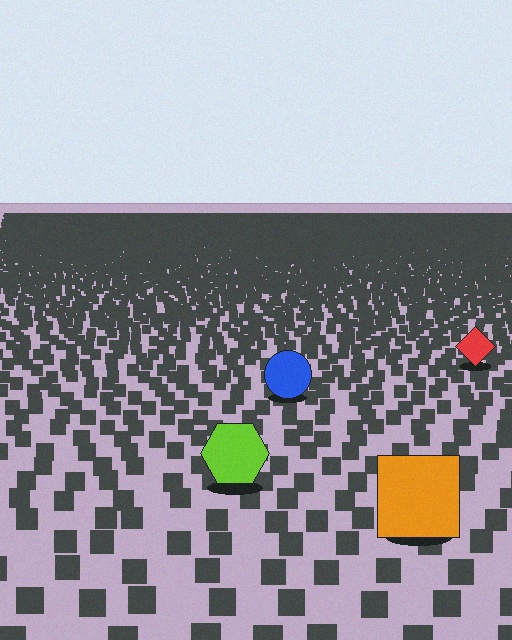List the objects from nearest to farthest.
From nearest to farthest: the orange square, the lime hexagon, the blue circle, the red diamond.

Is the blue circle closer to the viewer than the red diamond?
Yes. The blue circle is closer — you can tell from the texture gradient: the ground texture is coarser near it.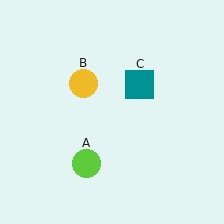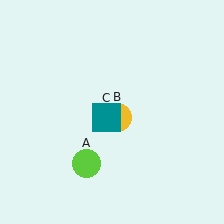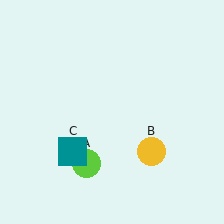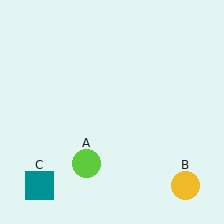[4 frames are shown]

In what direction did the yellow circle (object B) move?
The yellow circle (object B) moved down and to the right.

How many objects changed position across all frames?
2 objects changed position: yellow circle (object B), teal square (object C).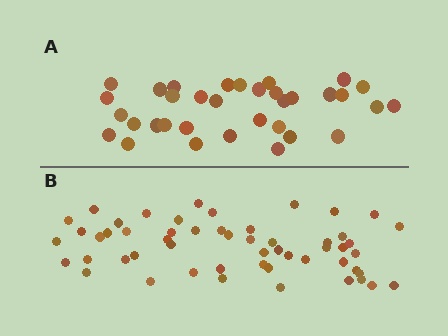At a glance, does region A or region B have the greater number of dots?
Region B (the bottom region) has more dots.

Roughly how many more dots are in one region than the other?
Region B has approximately 20 more dots than region A.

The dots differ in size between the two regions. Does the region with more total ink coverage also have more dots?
No. Region A has more total ink coverage because its dots are larger, but region B actually contains more individual dots. Total area can be misleading — the number of items is what matters here.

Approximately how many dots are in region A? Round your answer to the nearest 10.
About 30 dots. (The exact count is 34, which rounds to 30.)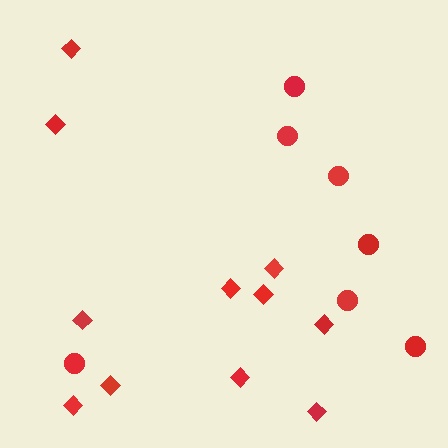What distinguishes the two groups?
There are 2 groups: one group of circles (7) and one group of diamonds (11).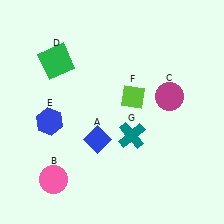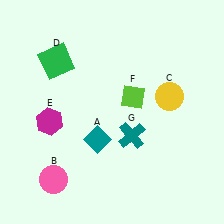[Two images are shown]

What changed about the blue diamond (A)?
In Image 1, A is blue. In Image 2, it changed to teal.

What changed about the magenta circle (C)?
In Image 1, C is magenta. In Image 2, it changed to yellow.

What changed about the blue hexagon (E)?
In Image 1, E is blue. In Image 2, it changed to magenta.